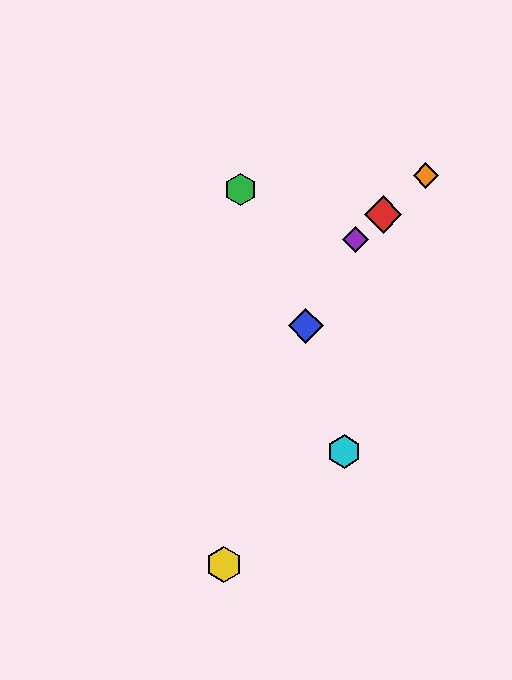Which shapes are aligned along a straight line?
The red diamond, the purple diamond, the orange diamond are aligned along a straight line.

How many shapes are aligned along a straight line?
3 shapes (the red diamond, the purple diamond, the orange diamond) are aligned along a straight line.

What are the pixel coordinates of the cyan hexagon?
The cyan hexagon is at (344, 451).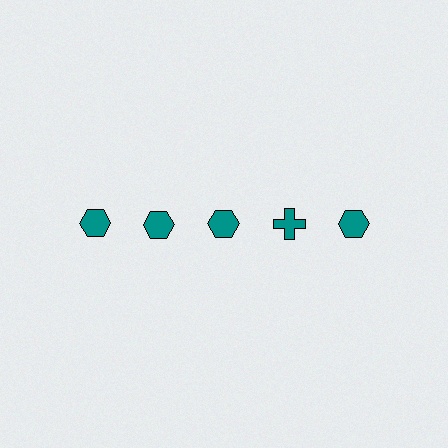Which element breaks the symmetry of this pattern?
The teal cross in the top row, second from right column breaks the symmetry. All other shapes are teal hexagons.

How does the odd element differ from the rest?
It has a different shape: cross instead of hexagon.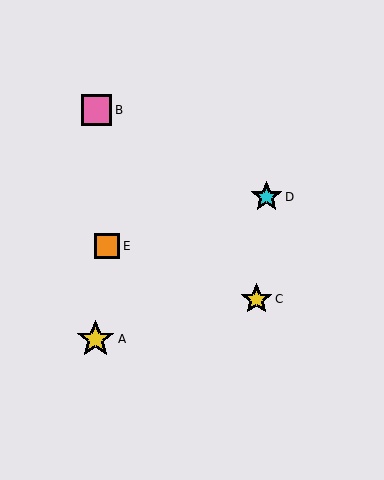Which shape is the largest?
The yellow star (labeled A) is the largest.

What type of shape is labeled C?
Shape C is a yellow star.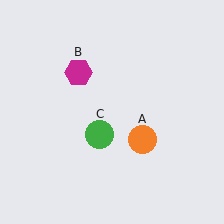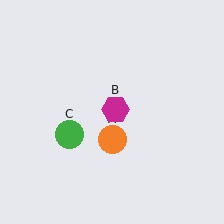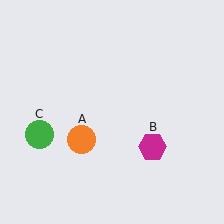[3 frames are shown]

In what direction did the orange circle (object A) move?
The orange circle (object A) moved left.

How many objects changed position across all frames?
3 objects changed position: orange circle (object A), magenta hexagon (object B), green circle (object C).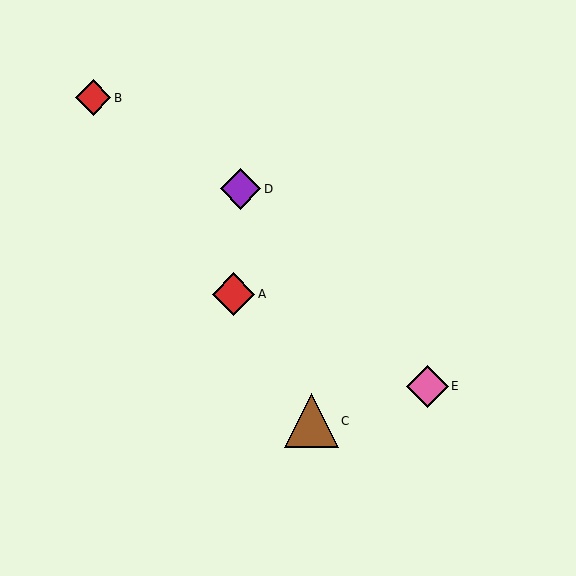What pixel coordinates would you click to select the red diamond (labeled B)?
Click at (93, 98) to select the red diamond B.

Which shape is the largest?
The brown triangle (labeled C) is the largest.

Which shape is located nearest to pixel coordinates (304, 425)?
The brown triangle (labeled C) at (311, 421) is nearest to that location.